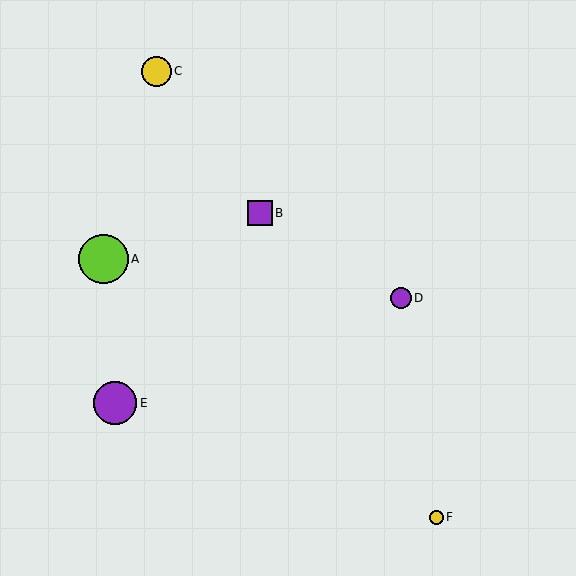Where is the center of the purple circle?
The center of the purple circle is at (115, 403).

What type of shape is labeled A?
Shape A is a lime circle.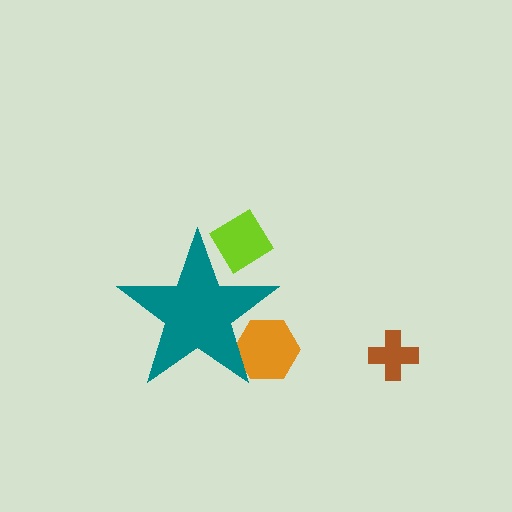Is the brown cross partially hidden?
No, the brown cross is fully visible.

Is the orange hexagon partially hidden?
Yes, the orange hexagon is partially hidden behind the teal star.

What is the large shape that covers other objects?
A teal star.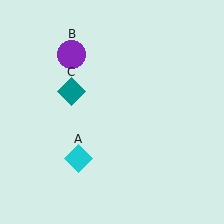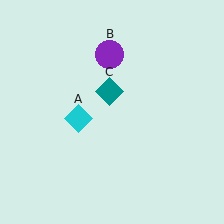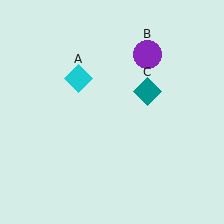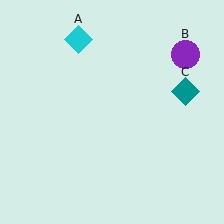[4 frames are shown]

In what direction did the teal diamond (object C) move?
The teal diamond (object C) moved right.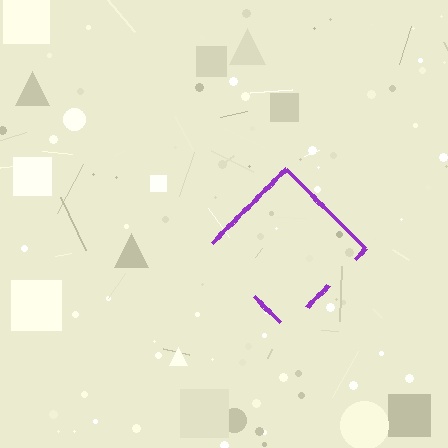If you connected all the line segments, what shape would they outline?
They would outline a diamond.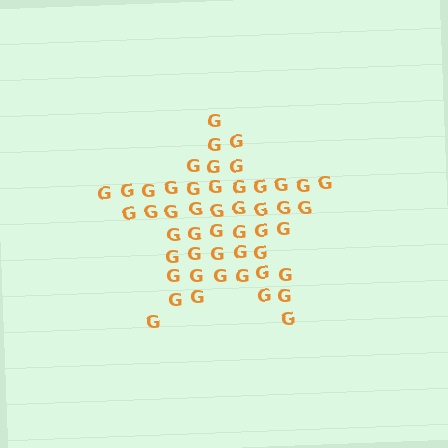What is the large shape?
The large shape is a star.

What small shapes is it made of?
It is made of small letter G's.